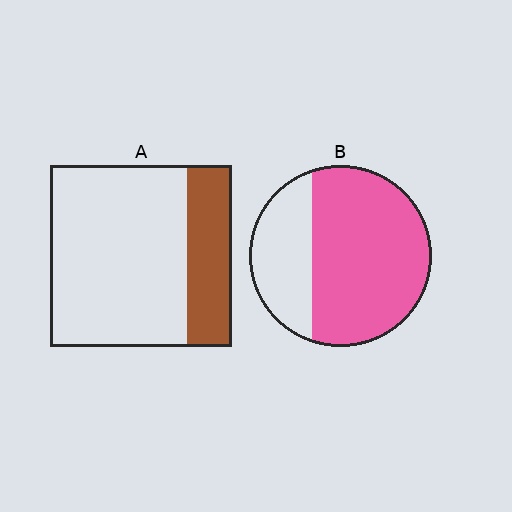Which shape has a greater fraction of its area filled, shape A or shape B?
Shape B.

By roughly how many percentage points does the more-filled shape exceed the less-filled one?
By roughly 45 percentage points (B over A).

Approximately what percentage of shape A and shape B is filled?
A is approximately 25% and B is approximately 70%.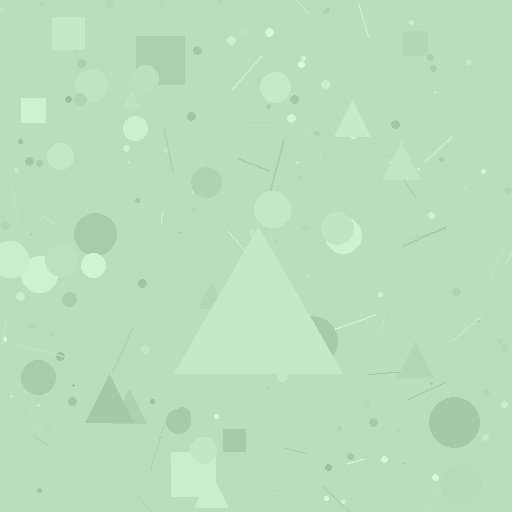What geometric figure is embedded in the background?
A triangle is embedded in the background.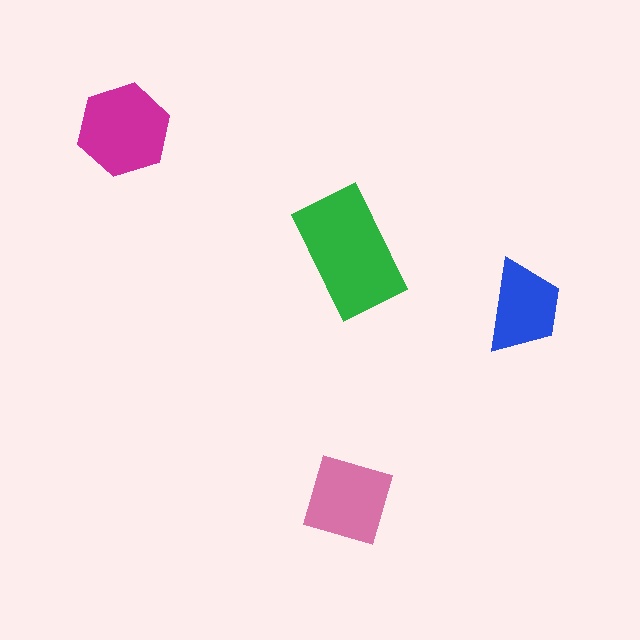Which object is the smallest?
The blue trapezoid.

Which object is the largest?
The green rectangle.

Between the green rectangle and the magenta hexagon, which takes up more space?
The green rectangle.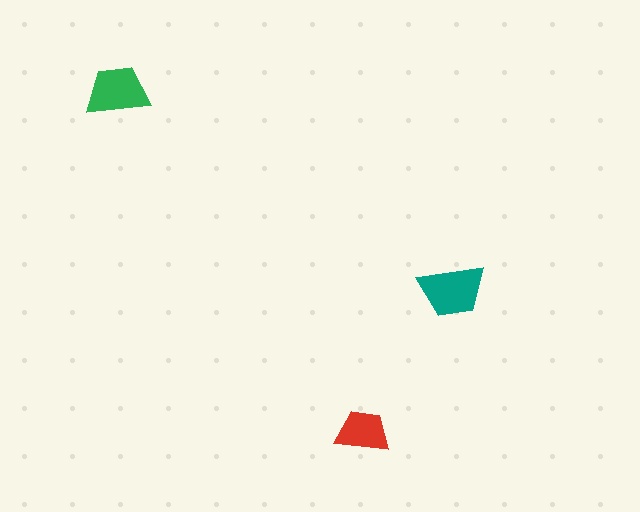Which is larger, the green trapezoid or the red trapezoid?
The green one.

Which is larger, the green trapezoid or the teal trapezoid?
The teal one.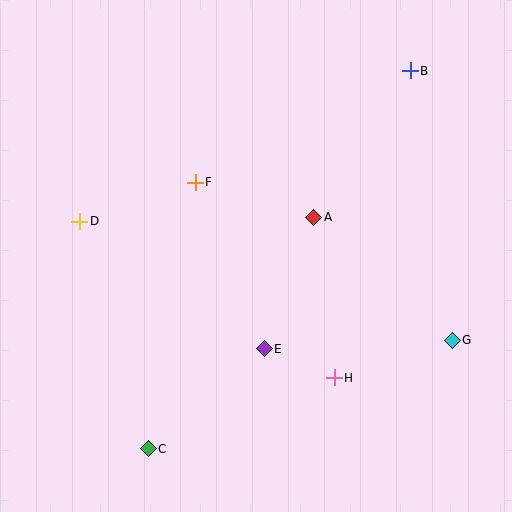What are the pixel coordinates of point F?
Point F is at (195, 182).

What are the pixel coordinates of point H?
Point H is at (334, 378).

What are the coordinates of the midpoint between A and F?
The midpoint between A and F is at (254, 200).